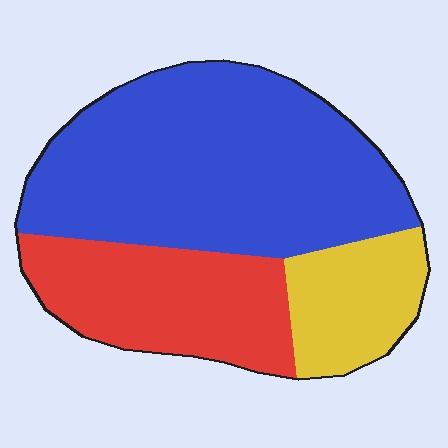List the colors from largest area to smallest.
From largest to smallest: blue, red, yellow.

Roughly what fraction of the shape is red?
Red takes up about one quarter (1/4) of the shape.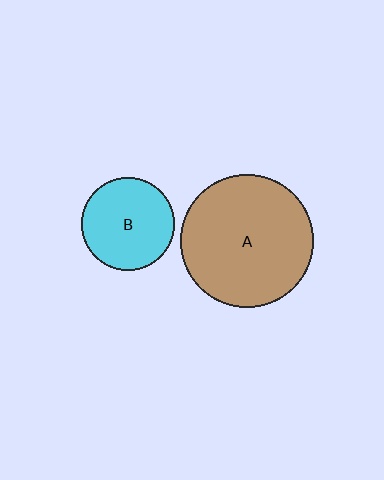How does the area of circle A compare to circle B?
Approximately 2.0 times.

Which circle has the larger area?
Circle A (brown).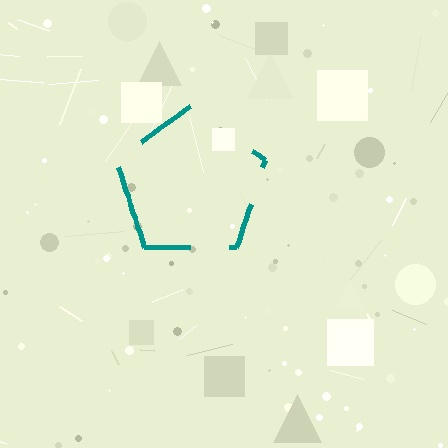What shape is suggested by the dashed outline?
The dashed outline suggests a pentagon.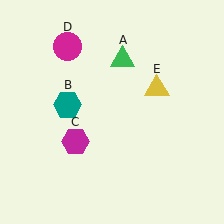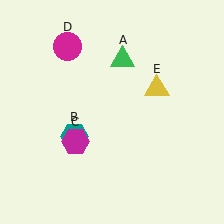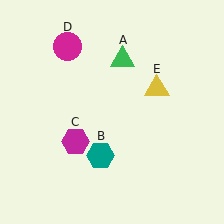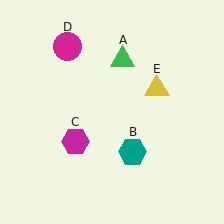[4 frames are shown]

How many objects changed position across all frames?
1 object changed position: teal hexagon (object B).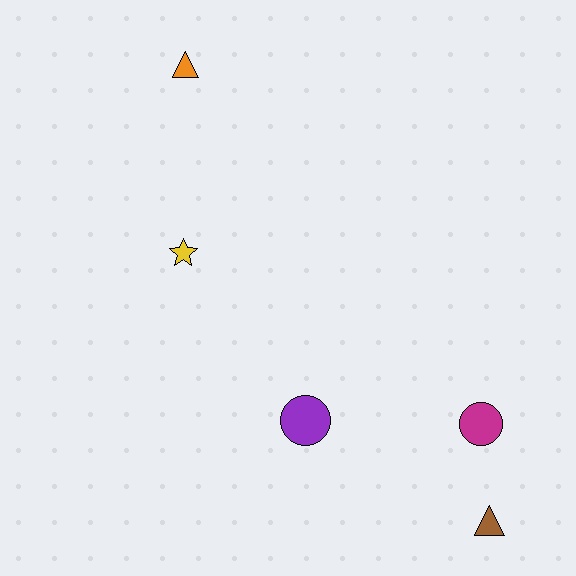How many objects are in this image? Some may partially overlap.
There are 5 objects.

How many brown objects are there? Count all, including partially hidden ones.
There is 1 brown object.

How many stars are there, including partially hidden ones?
There is 1 star.